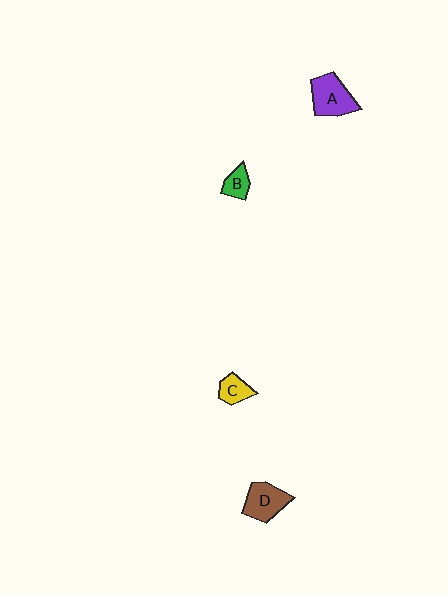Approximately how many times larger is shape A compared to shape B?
Approximately 2.2 times.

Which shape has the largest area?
Shape A (purple).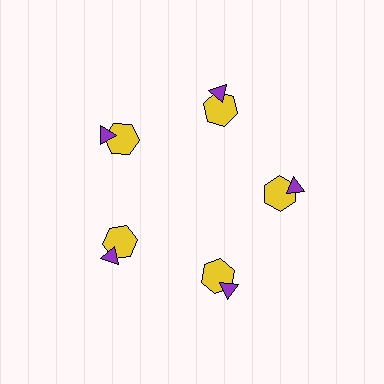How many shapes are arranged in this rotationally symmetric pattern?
There are 10 shapes, arranged in 5 groups of 2.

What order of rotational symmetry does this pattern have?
This pattern has 5-fold rotational symmetry.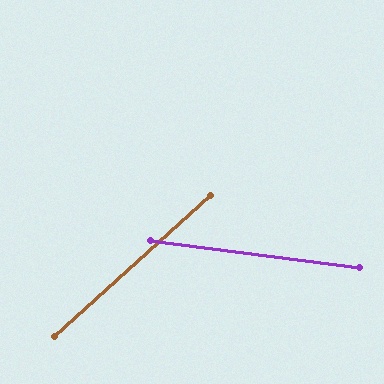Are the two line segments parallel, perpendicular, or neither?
Neither parallel nor perpendicular — they differ by about 49°.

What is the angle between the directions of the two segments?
Approximately 49 degrees.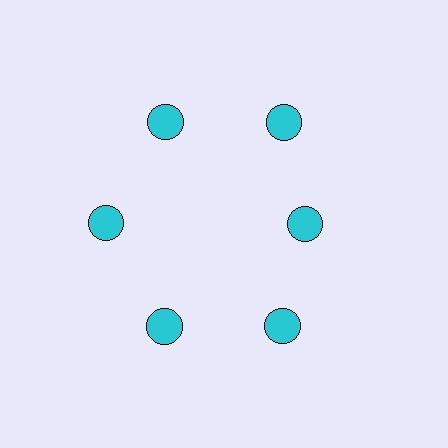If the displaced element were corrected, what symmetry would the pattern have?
It would have 6-fold rotational symmetry — the pattern would map onto itself every 60 degrees.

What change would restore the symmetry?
The symmetry would be restored by moving it outward, back onto the ring so that all 6 circles sit at equal angles and equal distance from the center.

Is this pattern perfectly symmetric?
No. The 6 cyan circles are arranged in a ring, but one element near the 3 o'clock position is pulled inward toward the center, breaking the 6-fold rotational symmetry.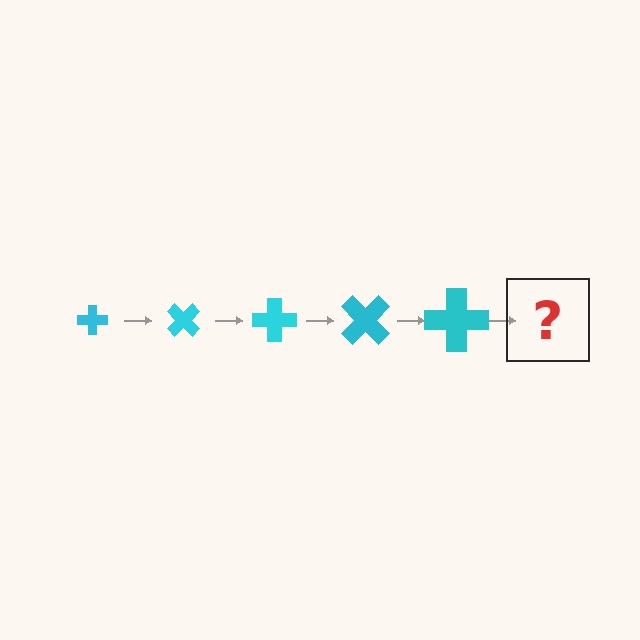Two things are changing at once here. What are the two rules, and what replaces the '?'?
The two rules are that the cross grows larger each step and it rotates 45 degrees each step. The '?' should be a cross, larger than the previous one and rotated 225 degrees from the start.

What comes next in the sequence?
The next element should be a cross, larger than the previous one and rotated 225 degrees from the start.